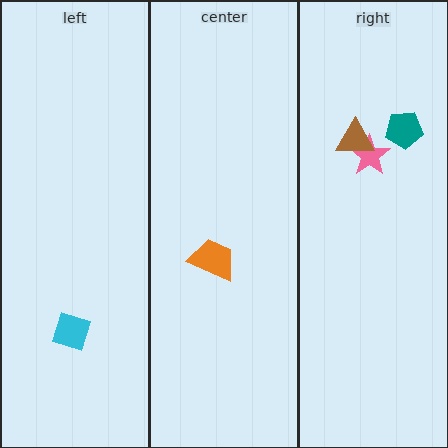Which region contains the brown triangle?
The right region.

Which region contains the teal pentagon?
The right region.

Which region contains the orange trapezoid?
The center region.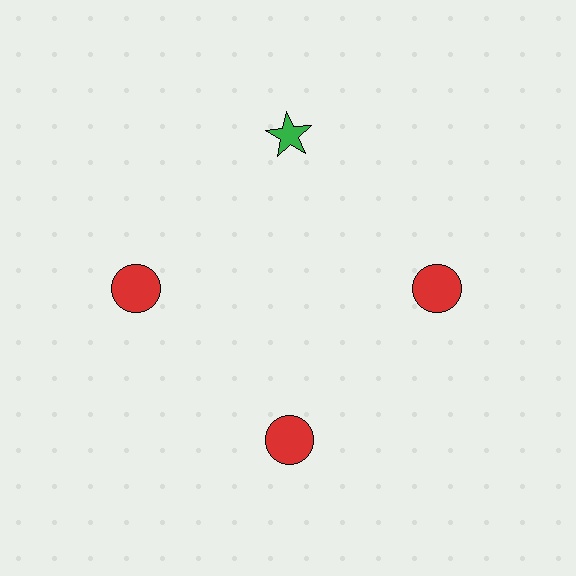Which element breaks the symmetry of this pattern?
The green star at roughly the 12 o'clock position breaks the symmetry. All other shapes are red circles.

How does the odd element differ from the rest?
It differs in both color (green instead of red) and shape (star instead of circle).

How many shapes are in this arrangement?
There are 4 shapes arranged in a ring pattern.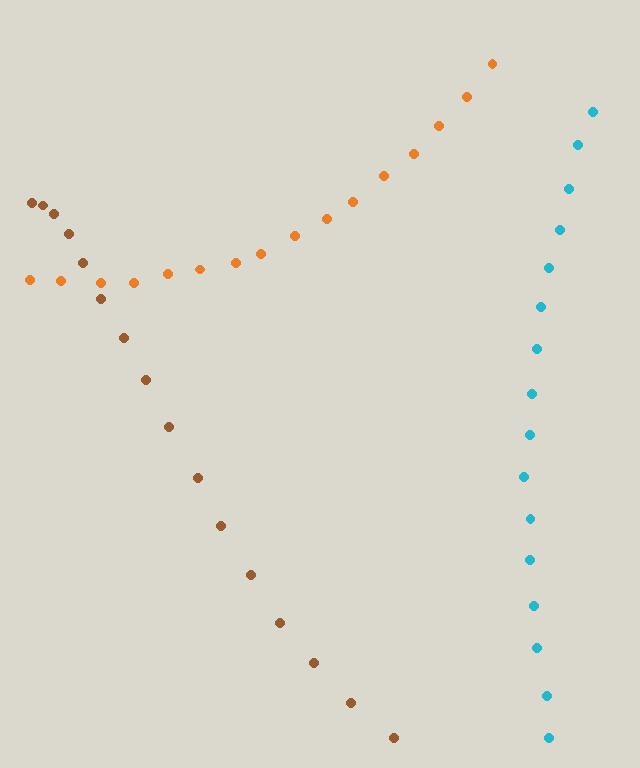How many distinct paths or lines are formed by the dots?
There are 3 distinct paths.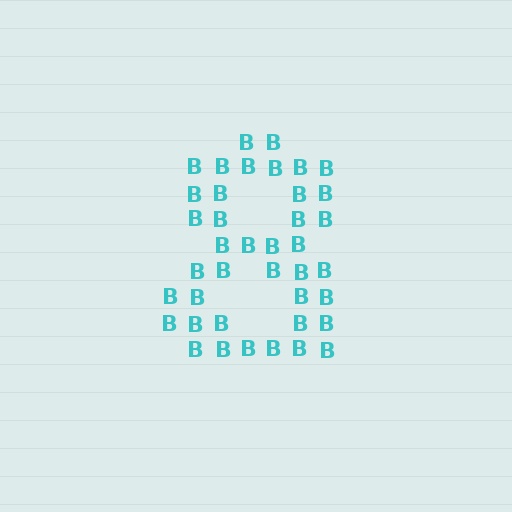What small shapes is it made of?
It is made of small letter B's.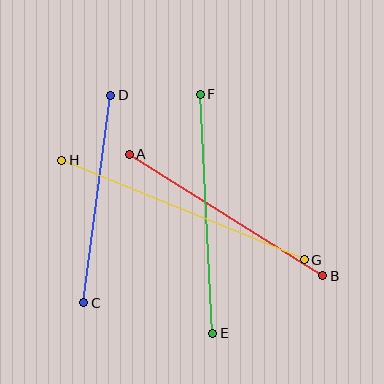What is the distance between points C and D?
The distance is approximately 209 pixels.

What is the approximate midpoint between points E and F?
The midpoint is at approximately (207, 214) pixels.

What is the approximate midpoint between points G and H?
The midpoint is at approximately (183, 210) pixels.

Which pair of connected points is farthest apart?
Points G and H are farthest apart.